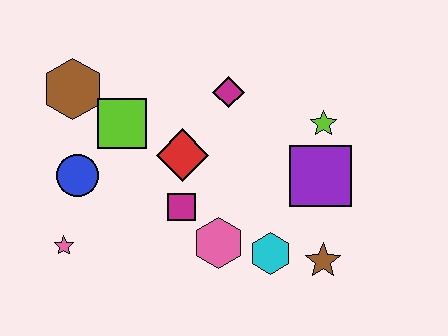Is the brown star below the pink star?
Yes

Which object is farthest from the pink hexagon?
The brown hexagon is farthest from the pink hexagon.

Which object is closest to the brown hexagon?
The lime square is closest to the brown hexagon.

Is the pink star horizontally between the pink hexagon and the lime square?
No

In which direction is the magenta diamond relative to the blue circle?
The magenta diamond is to the right of the blue circle.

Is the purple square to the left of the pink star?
No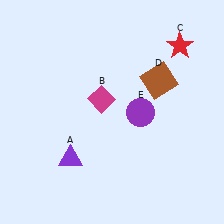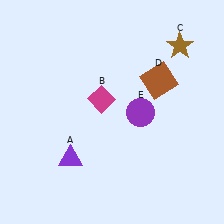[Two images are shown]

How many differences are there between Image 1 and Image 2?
There is 1 difference between the two images.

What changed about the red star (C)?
In Image 1, C is red. In Image 2, it changed to brown.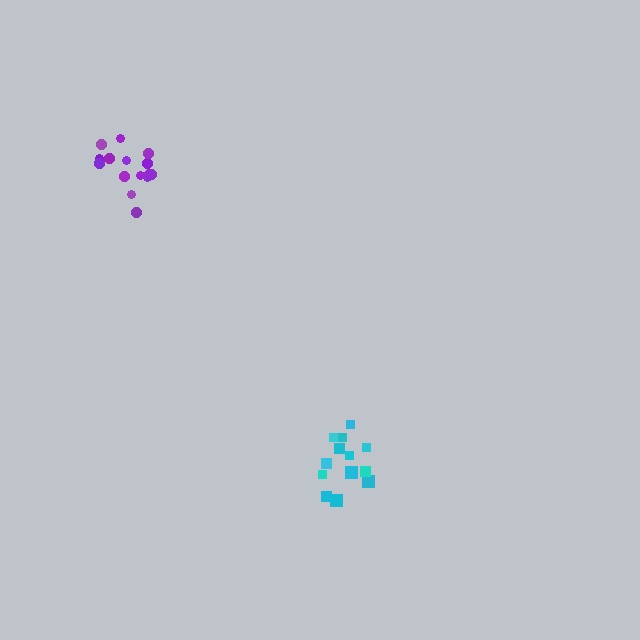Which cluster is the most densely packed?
Purple.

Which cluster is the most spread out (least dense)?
Cyan.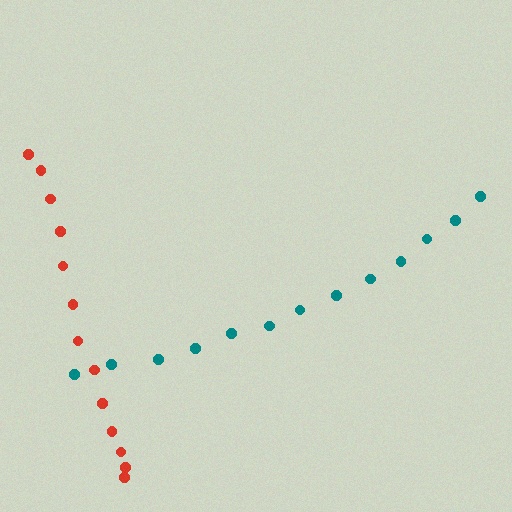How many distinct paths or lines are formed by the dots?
There are 2 distinct paths.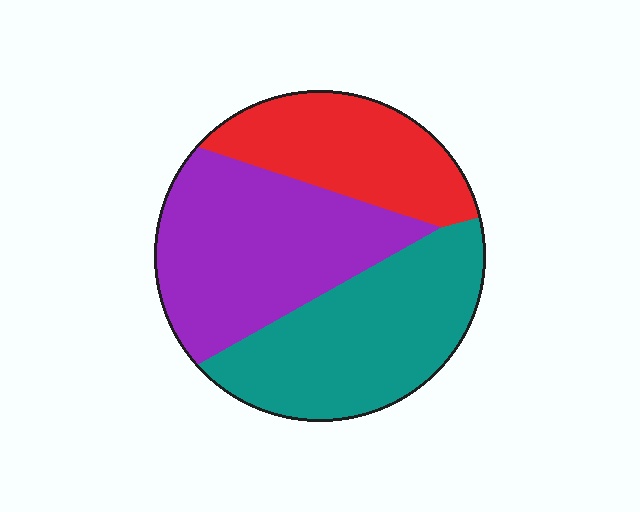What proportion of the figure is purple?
Purple covers about 40% of the figure.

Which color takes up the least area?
Red, at roughly 25%.